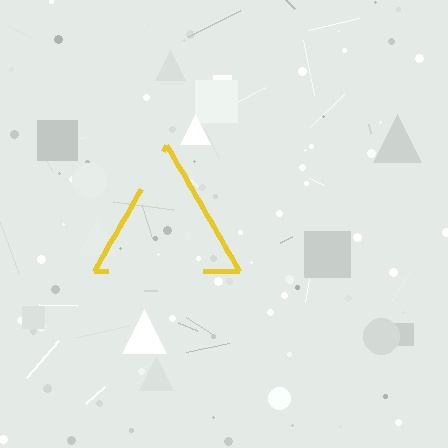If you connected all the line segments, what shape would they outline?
They would outline a triangle.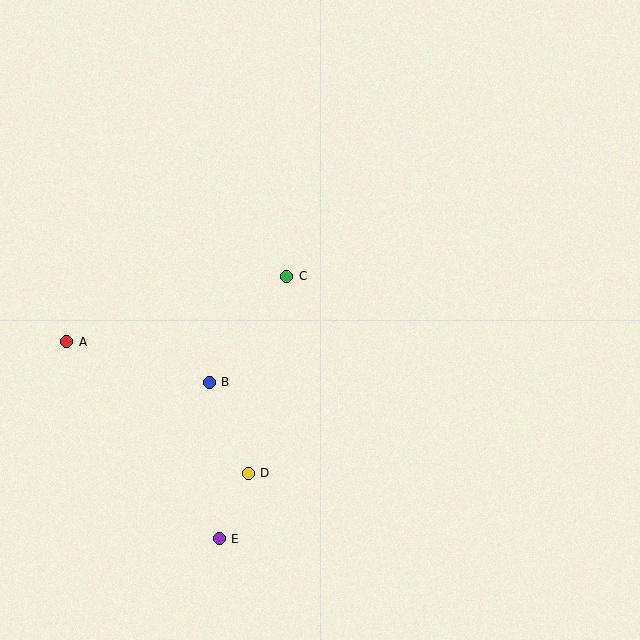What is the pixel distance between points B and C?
The distance between B and C is 131 pixels.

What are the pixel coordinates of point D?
Point D is at (248, 473).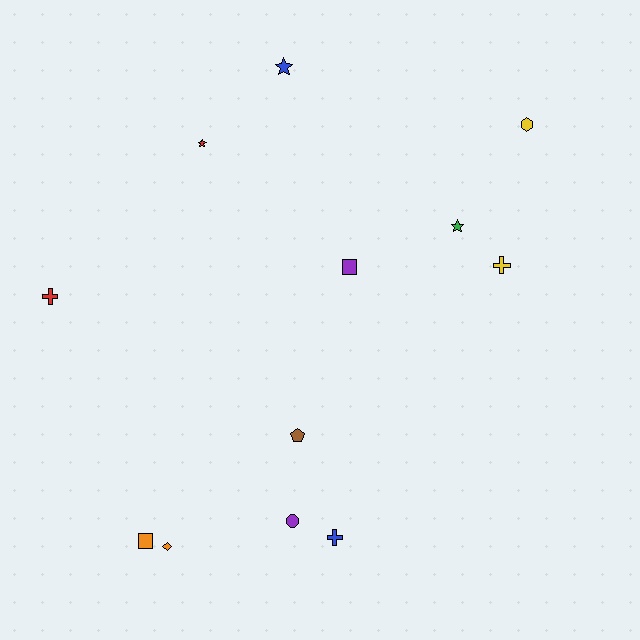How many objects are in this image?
There are 12 objects.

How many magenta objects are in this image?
There are no magenta objects.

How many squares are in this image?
There are 2 squares.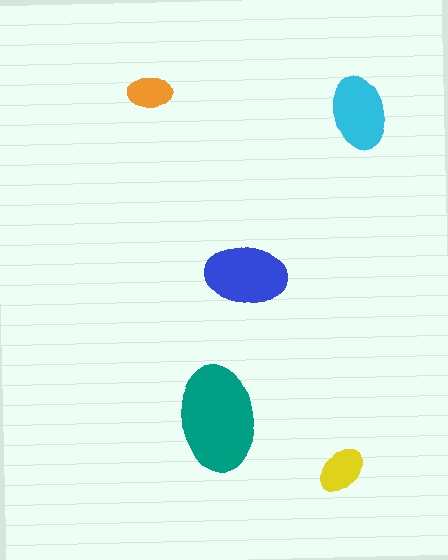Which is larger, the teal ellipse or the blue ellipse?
The teal one.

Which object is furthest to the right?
The cyan ellipse is rightmost.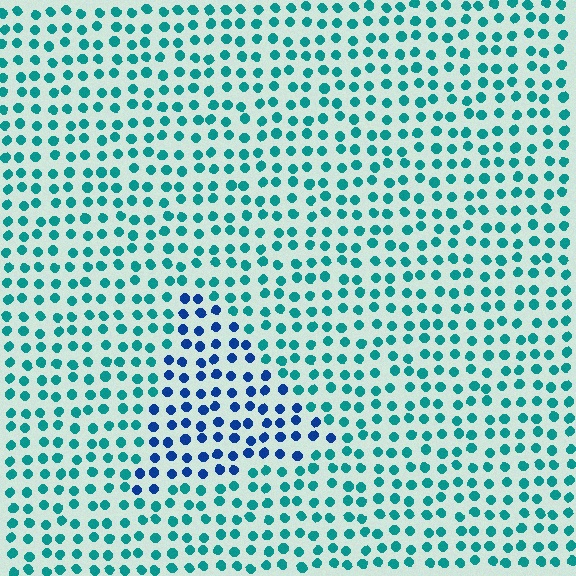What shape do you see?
I see a triangle.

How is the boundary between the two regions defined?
The boundary is defined purely by a slight shift in hue (about 43 degrees). Spacing, size, and orientation are identical on both sides.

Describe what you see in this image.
The image is filled with small teal elements in a uniform arrangement. A triangle-shaped region is visible where the elements are tinted to a slightly different hue, forming a subtle color boundary.